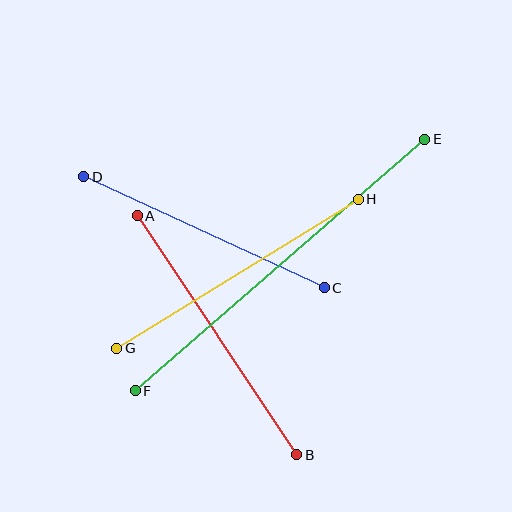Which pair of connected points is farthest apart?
Points E and F are farthest apart.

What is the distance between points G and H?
The distance is approximately 284 pixels.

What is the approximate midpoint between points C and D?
The midpoint is at approximately (204, 232) pixels.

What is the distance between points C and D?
The distance is approximately 265 pixels.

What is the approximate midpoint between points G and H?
The midpoint is at approximately (237, 274) pixels.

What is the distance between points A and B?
The distance is approximately 288 pixels.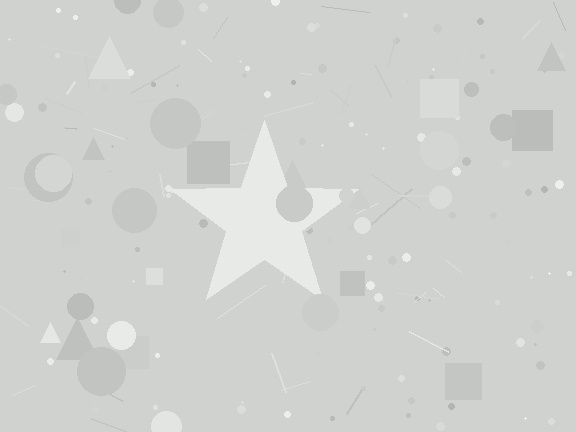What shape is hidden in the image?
A star is hidden in the image.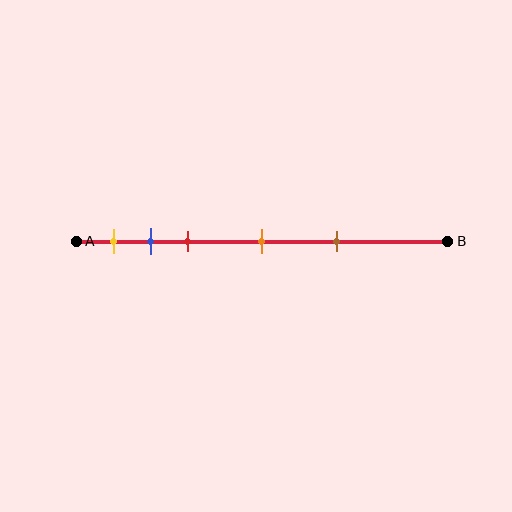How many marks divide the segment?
There are 5 marks dividing the segment.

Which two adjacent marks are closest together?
The blue and red marks are the closest adjacent pair.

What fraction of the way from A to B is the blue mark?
The blue mark is approximately 20% (0.2) of the way from A to B.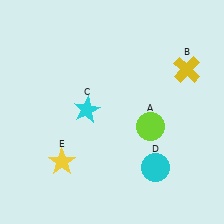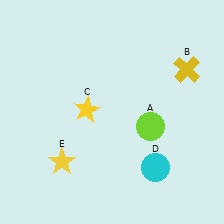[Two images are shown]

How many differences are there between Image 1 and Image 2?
There is 1 difference between the two images.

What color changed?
The star (C) changed from cyan in Image 1 to yellow in Image 2.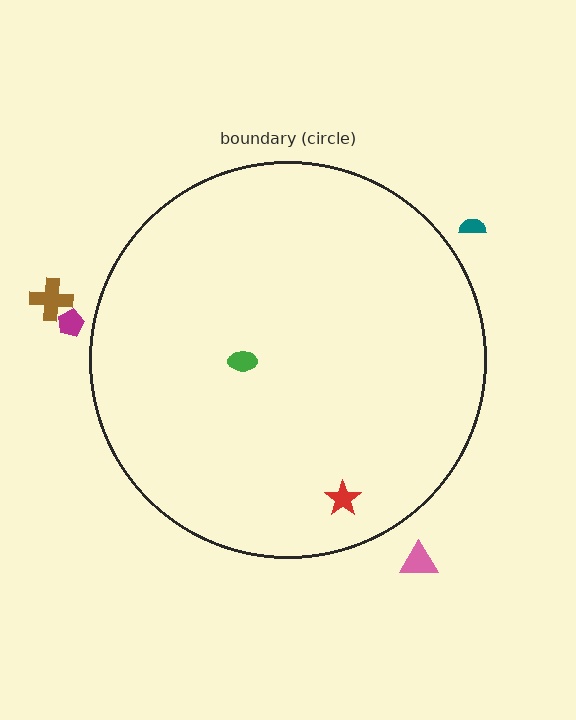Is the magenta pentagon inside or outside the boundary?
Outside.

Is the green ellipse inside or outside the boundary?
Inside.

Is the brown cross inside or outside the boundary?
Outside.